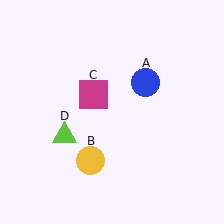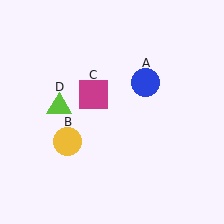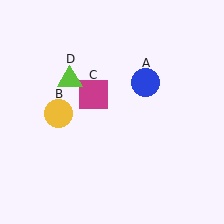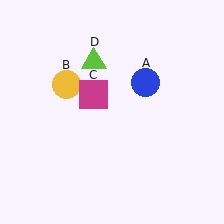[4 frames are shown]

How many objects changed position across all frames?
2 objects changed position: yellow circle (object B), lime triangle (object D).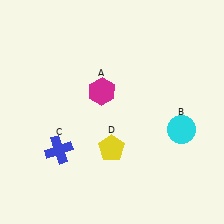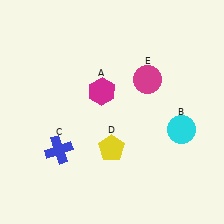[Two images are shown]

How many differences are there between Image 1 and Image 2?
There is 1 difference between the two images.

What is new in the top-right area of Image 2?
A magenta circle (E) was added in the top-right area of Image 2.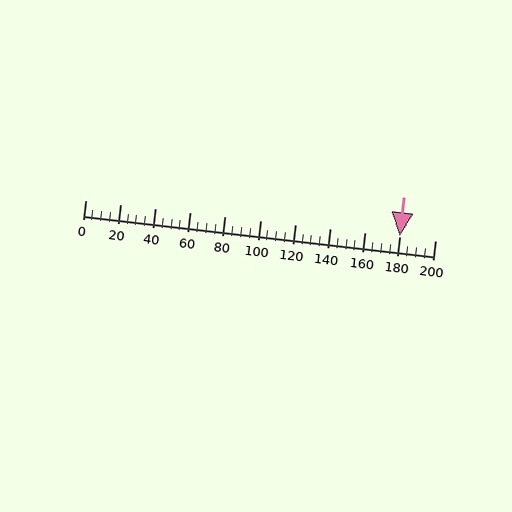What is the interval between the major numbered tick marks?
The major tick marks are spaced 20 units apart.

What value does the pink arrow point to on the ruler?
The pink arrow points to approximately 180.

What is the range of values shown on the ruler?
The ruler shows values from 0 to 200.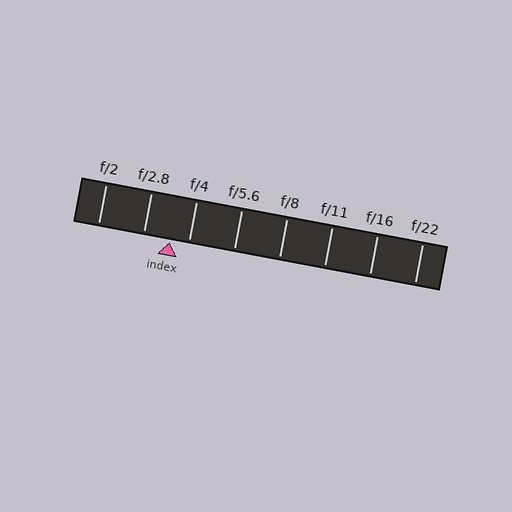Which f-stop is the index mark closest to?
The index mark is closest to f/4.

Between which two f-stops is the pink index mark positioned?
The index mark is between f/2.8 and f/4.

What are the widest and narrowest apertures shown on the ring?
The widest aperture shown is f/2 and the narrowest is f/22.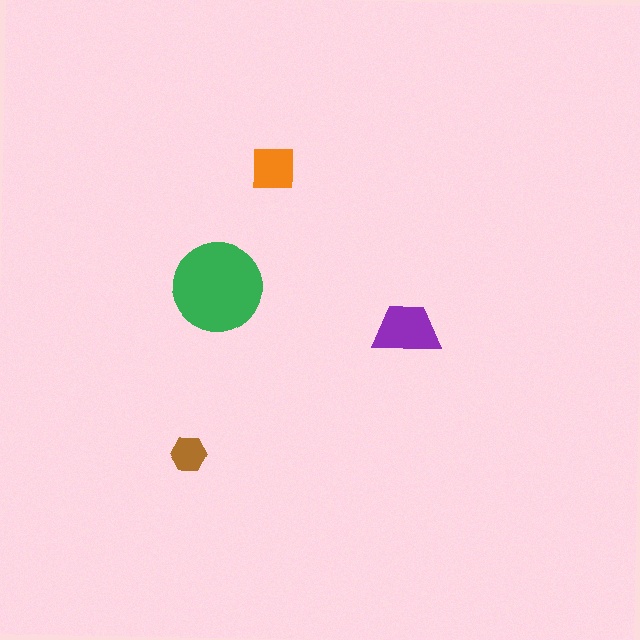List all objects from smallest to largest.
The brown hexagon, the orange square, the purple trapezoid, the green circle.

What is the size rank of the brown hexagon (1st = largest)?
4th.